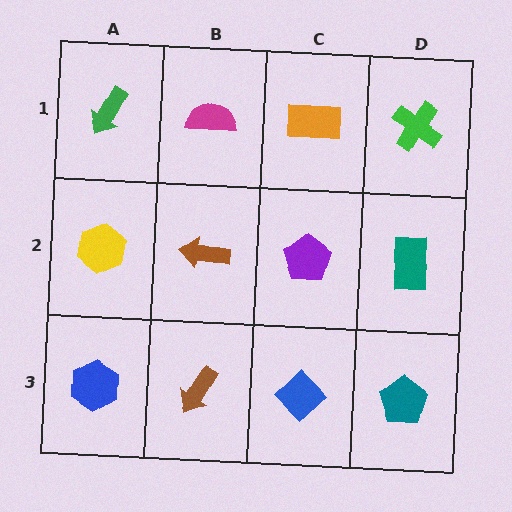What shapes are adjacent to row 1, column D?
A teal rectangle (row 2, column D), an orange rectangle (row 1, column C).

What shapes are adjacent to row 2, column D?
A green cross (row 1, column D), a teal pentagon (row 3, column D), a purple pentagon (row 2, column C).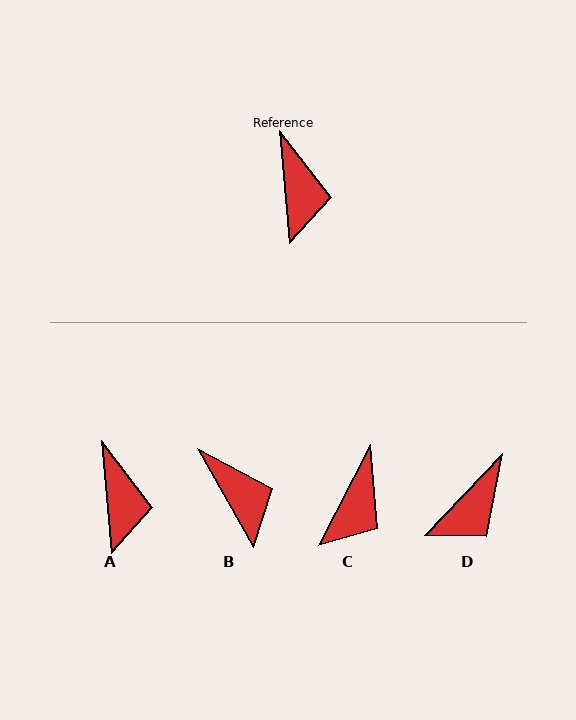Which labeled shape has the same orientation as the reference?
A.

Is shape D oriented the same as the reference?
No, it is off by about 48 degrees.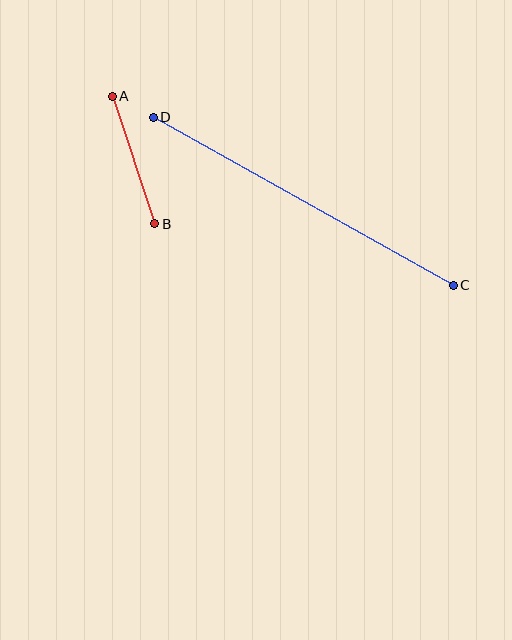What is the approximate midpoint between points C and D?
The midpoint is at approximately (303, 201) pixels.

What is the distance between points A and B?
The distance is approximately 135 pixels.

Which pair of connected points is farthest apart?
Points C and D are farthest apart.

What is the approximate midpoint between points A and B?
The midpoint is at approximately (133, 160) pixels.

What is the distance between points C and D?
The distance is approximately 344 pixels.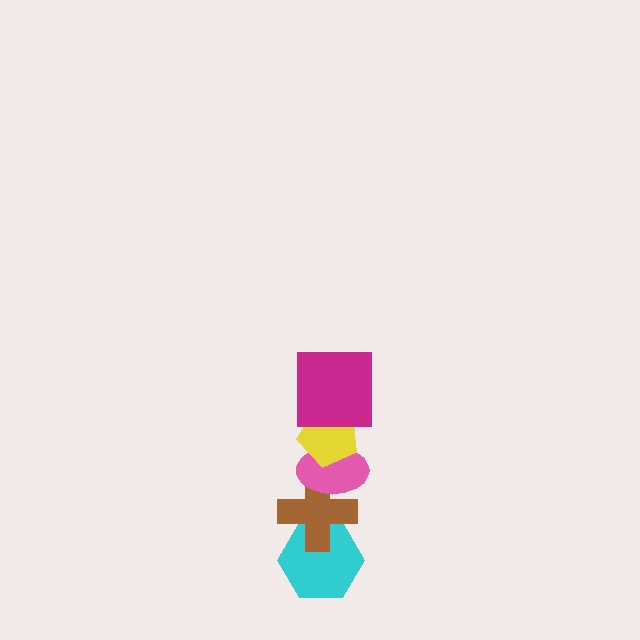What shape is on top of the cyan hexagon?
The brown cross is on top of the cyan hexagon.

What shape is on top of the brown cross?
The pink ellipse is on top of the brown cross.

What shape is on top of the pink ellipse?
The yellow pentagon is on top of the pink ellipse.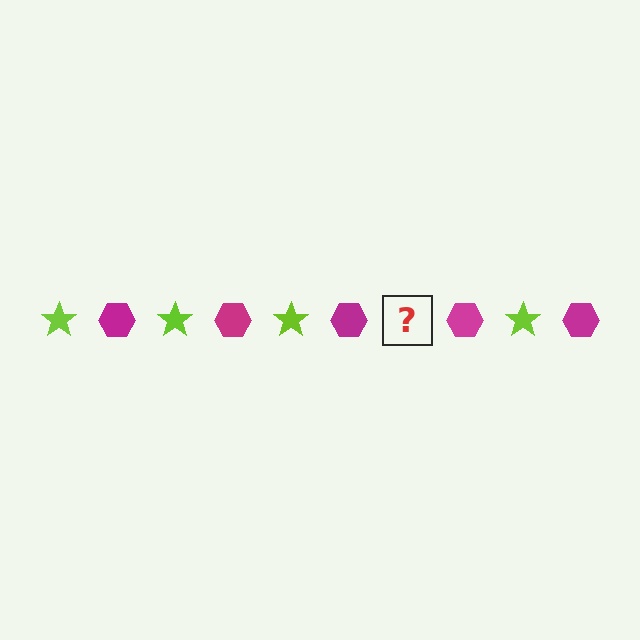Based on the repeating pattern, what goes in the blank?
The blank should be a lime star.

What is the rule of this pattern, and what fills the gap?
The rule is that the pattern alternates between lime star and magenta hexagon. The gap should be filled with a lime star.